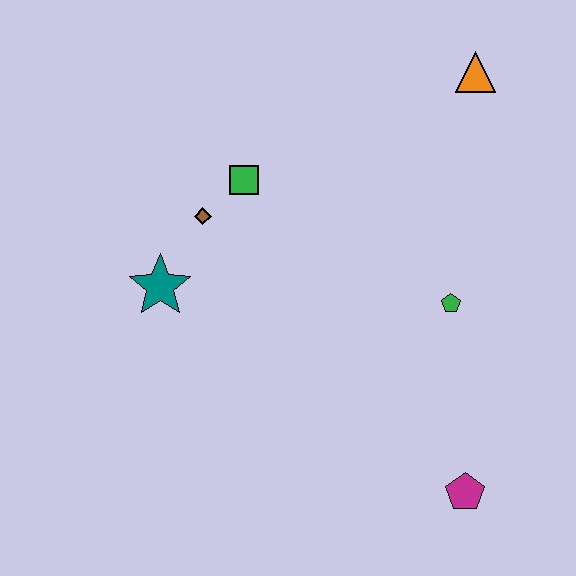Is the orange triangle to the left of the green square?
No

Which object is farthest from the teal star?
The orange triangle is farthest from the teal star.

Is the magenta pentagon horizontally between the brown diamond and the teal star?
No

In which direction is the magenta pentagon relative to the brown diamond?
The magenta pentagon is below the brown diamond.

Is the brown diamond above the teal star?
Yes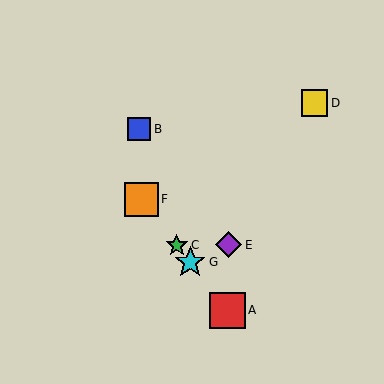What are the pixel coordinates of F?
Object F is at (141, 199).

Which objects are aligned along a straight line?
Objects A, C, F, G are aligned along a straight line.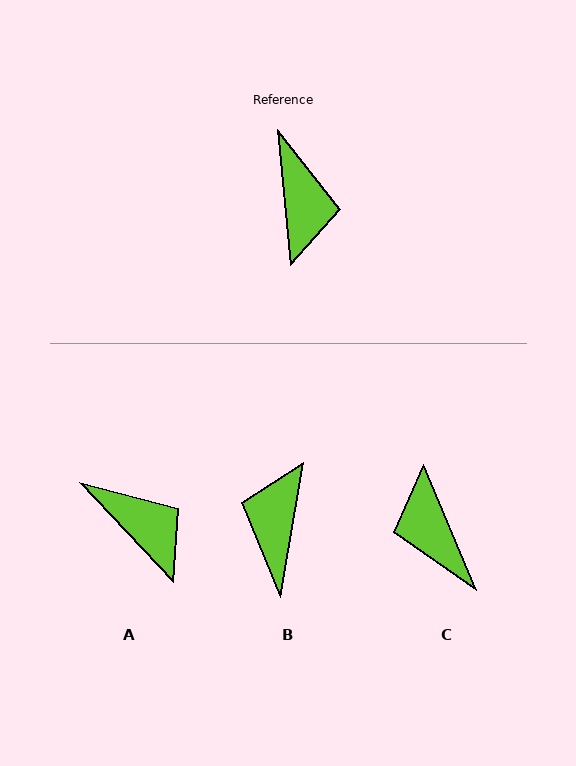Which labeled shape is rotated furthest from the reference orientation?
B, about 164 degrees away.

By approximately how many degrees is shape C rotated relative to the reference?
Approximately 163 degrees clockwise.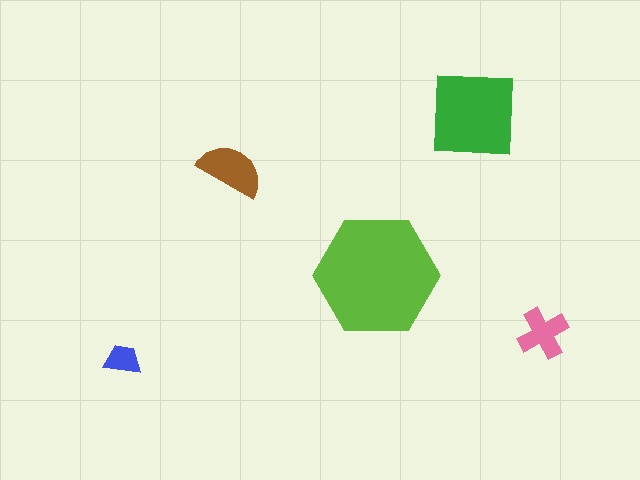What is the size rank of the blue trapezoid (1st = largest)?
5th.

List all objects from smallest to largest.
The blue trapezoid, the pink cross, the brown semicircle, the green square, the lime hexagon.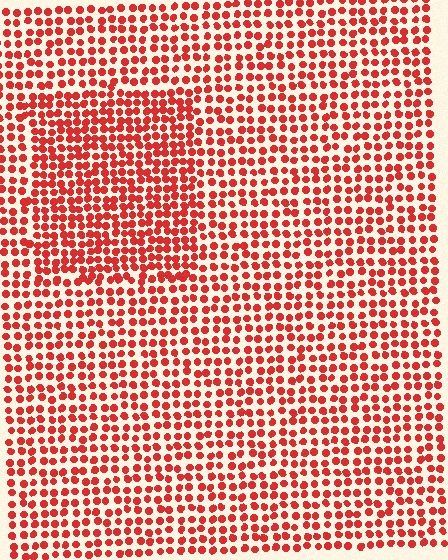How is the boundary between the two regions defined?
The boundary is defined by a change in element density (approximately 1.5x ratio). All elements are the same color, size, and shape.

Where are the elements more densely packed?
The elements are more densely packed inside the rectangle boundary.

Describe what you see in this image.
The image contains small red elements arranged at two different densities. A rectangle-shaped region is visible where the elements are more densely packed than the surrounding area.